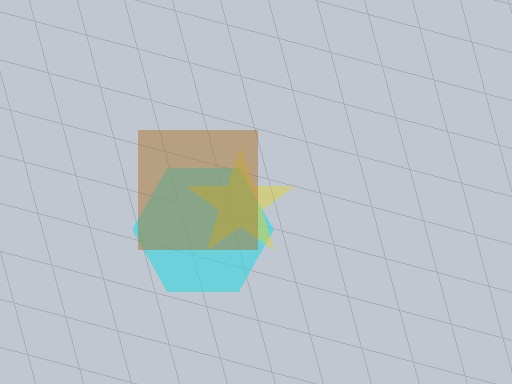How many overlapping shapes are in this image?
There are 3 overlapping shapes in the image.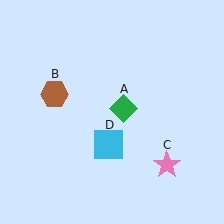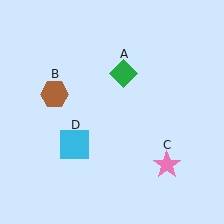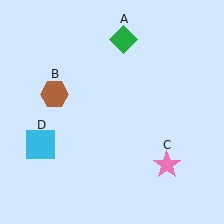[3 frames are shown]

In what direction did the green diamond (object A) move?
The green diamond (object A) moved up.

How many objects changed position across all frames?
2 objects changed position: green diamond (object A), cyan square (object D).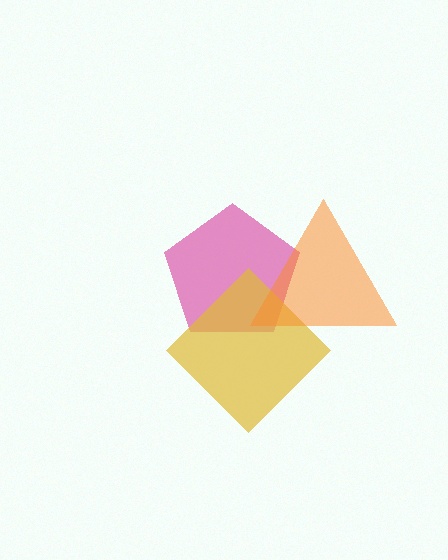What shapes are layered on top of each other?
The layered shapes are: a magenta pentagon, a yellow diamond, an orange triangle.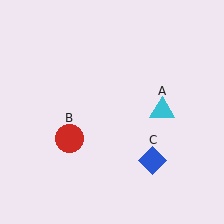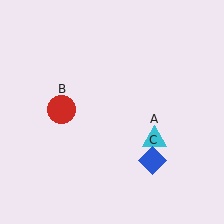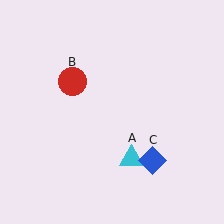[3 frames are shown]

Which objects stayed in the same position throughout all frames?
Blue diamond (object C) remained stationary.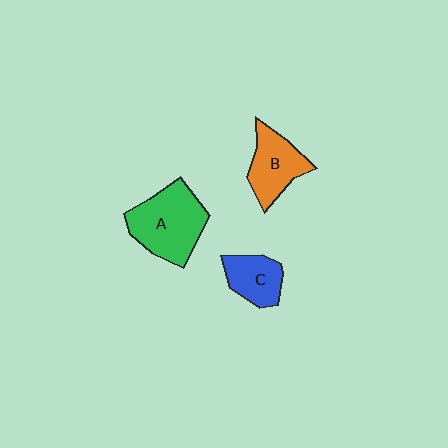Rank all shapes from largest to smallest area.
From largest to smallest: A (green), B (orange), C (blue).